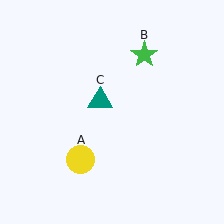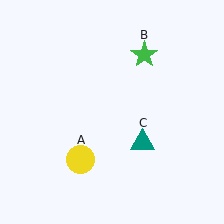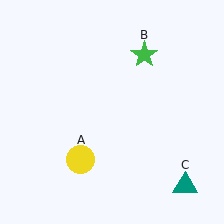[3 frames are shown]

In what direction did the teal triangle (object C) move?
The teal triangle (object C) moved down and to the right.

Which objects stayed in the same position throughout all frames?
Yellow circle (object A) and green star (object B) remained stationary.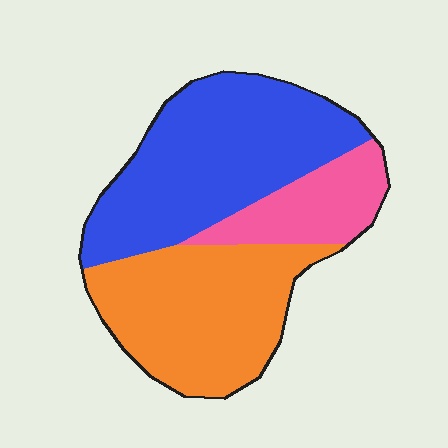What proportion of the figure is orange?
Orange takes up between a third and a half of the figure.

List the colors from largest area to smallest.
From largest to smallest: blue, orange, pink.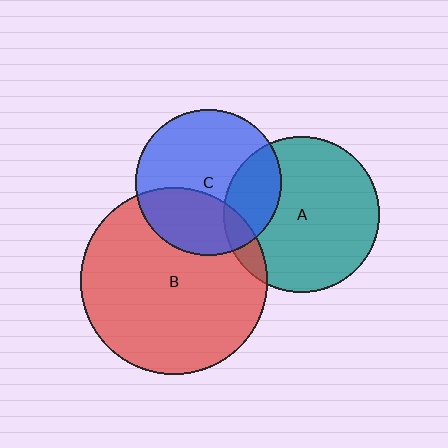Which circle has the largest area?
Circle B (red).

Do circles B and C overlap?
Yes.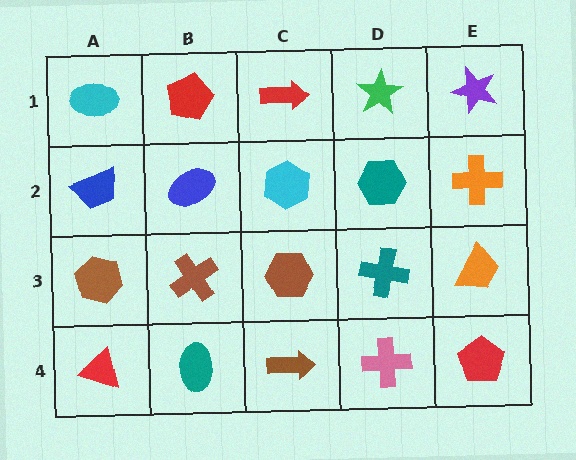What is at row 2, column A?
A blue trapezoid.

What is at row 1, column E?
A purple star.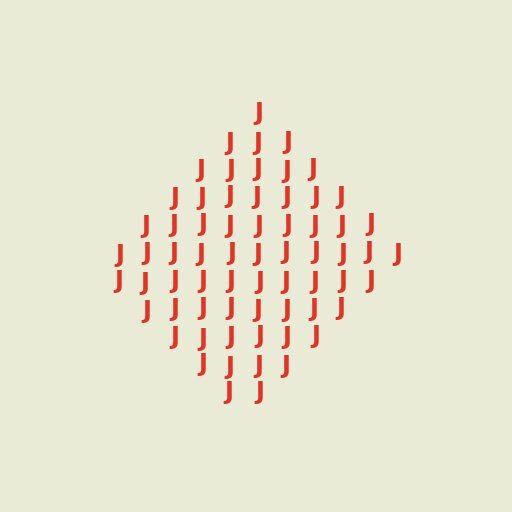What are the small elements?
The small elements are letter J's.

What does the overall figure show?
The overall figure shows a diamond.